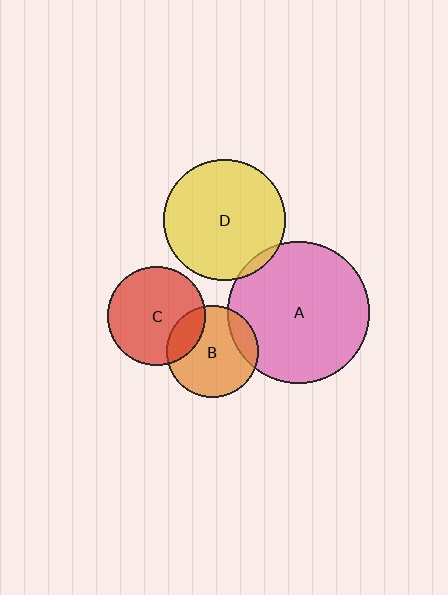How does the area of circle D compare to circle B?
Approximately 1.7 times.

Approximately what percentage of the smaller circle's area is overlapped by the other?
Approximately 20%.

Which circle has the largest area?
Circle A (pink).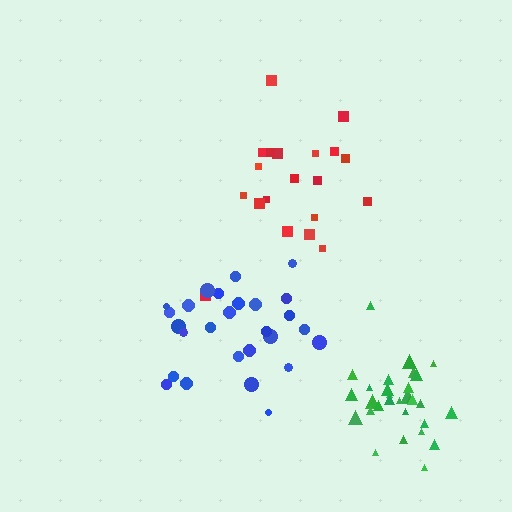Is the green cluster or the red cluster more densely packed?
Green.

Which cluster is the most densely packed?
Green.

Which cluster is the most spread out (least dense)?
Red.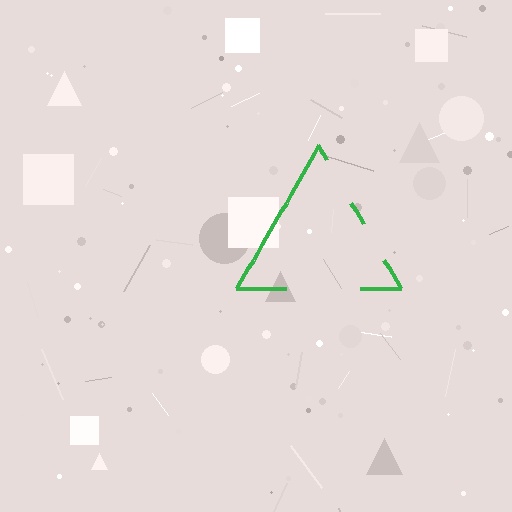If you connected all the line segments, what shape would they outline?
They would outline a triangle.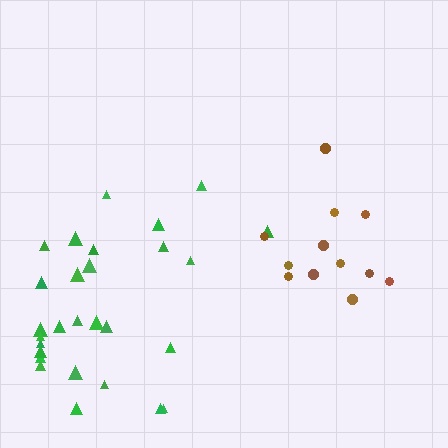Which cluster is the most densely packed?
Green.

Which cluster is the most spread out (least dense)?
Brown.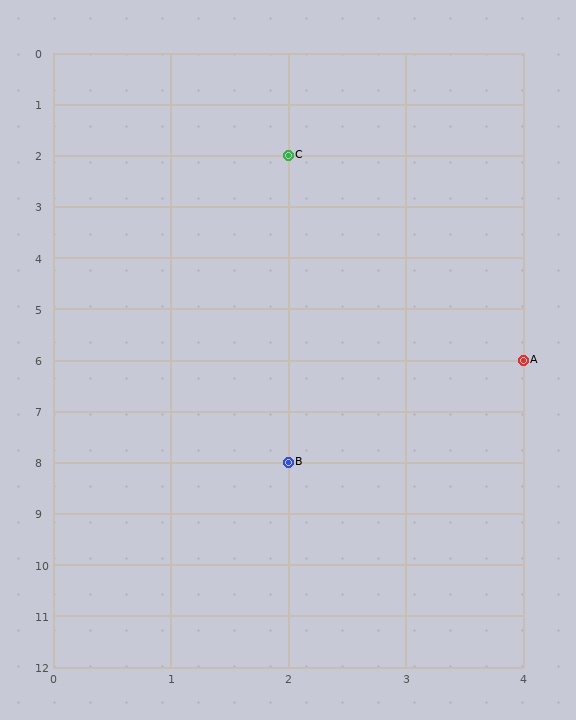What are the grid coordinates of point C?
Point C is at grid coordinates (2, 2).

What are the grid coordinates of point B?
Point B is at grid coordinates (2, 8).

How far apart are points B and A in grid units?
Points B and A are 2 columns and 2 rows apart (about 2.8 grid units diagonally).